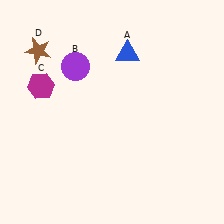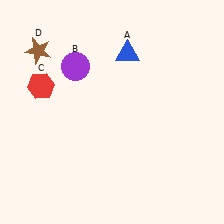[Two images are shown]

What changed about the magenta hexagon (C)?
In Image 1, C is magenta. In Image 2, it changed to red.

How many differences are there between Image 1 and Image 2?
There is 1 difference between the two images.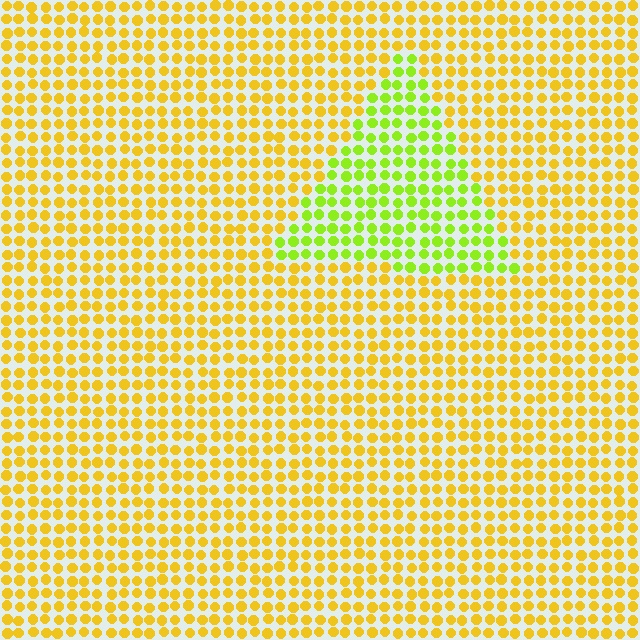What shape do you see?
I see a triangle.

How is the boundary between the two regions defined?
The boundary is defined purely by a slight shift in hue (about 41 degrees). Spacing, size, and orientation are identical on both sides.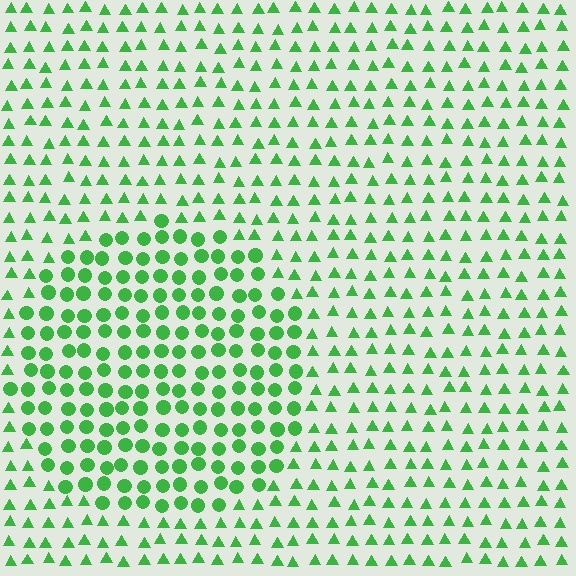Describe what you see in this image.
The image is filled with small green elements arranged in a uniform grid. A circle-shaped region contains circles, while the surrounding area contains triangles. The boundary is defined purely by the change in element shape.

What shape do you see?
I see a circle.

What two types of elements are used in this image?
The image uses circles inside the circle region and triangles outside it.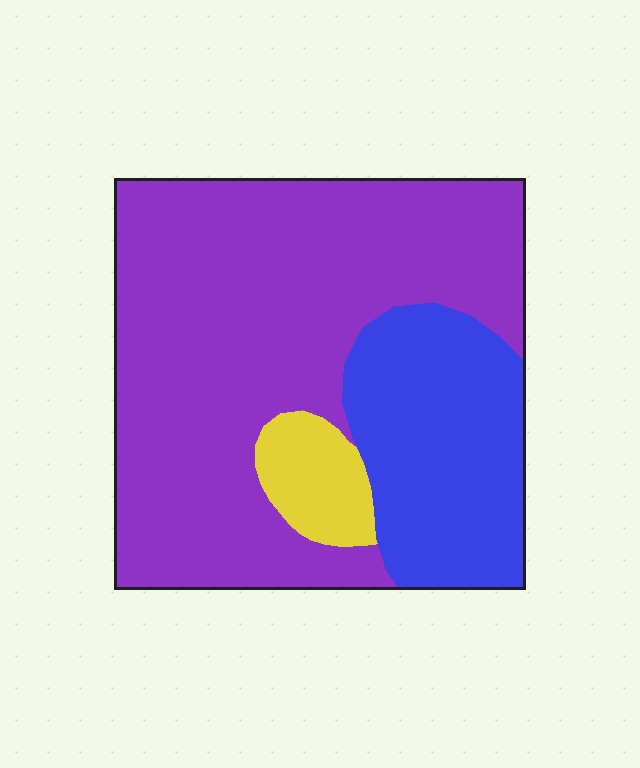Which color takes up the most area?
Purple, at roughly 65%.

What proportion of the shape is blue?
Blue covers around 25% of the shape.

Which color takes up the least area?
Yellow, at roughly 5%.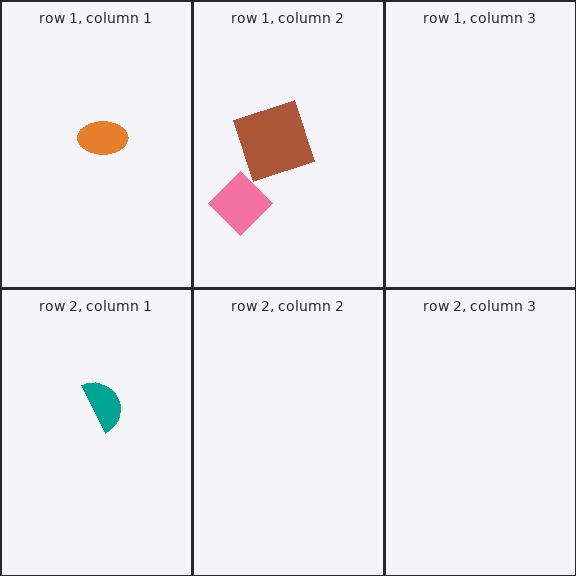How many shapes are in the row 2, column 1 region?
1.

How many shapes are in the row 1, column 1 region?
1.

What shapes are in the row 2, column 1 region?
The teal semicircle.